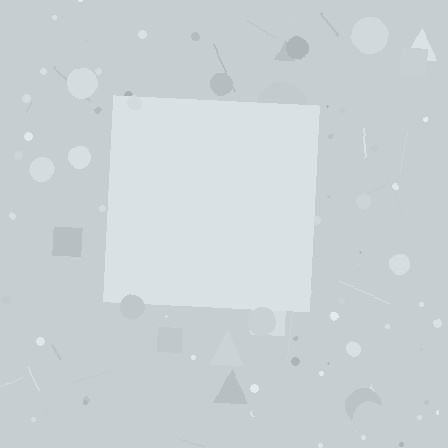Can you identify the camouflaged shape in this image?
The camouflaged shape is a square.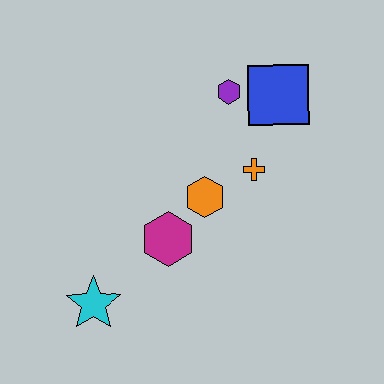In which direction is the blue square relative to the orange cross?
The blue square is above the orange cross.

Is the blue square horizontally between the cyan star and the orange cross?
No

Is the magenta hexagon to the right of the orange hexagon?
No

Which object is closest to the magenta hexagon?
The orange hexagon is closest to the magenta hexagon.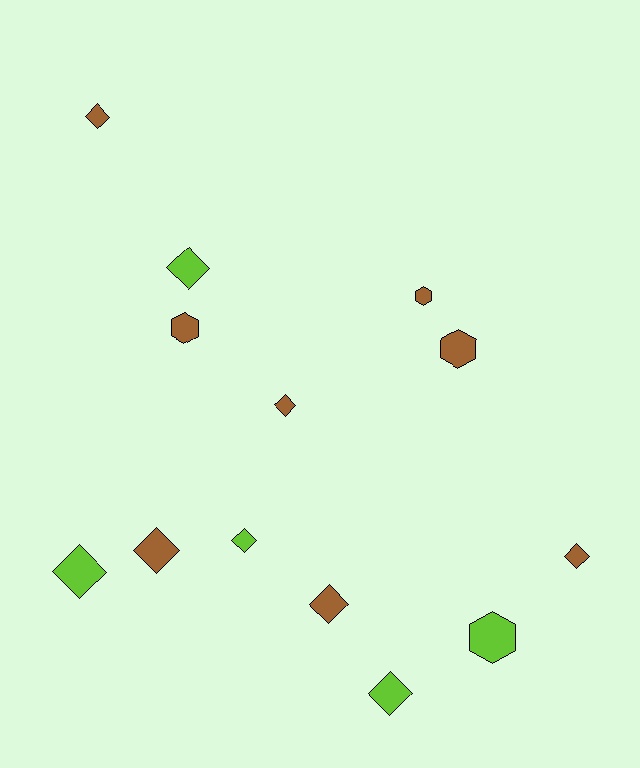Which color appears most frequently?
Brown, with 8 objects.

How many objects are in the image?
There are 13 objects.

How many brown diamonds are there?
There are 5 brown diamonds.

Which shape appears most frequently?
Diamond, with 9 objects.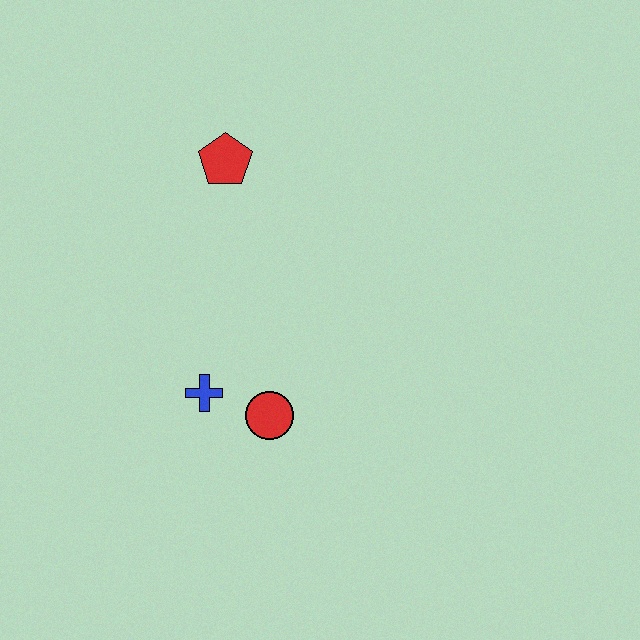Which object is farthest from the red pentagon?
The red circle is farthest from the red pentagon.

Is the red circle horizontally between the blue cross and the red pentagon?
No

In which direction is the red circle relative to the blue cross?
The red circle is to the right of the blue cross.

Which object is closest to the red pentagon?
The blue cross is closest to the red pentagon.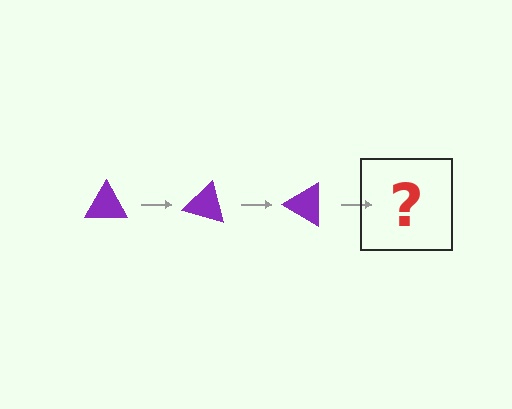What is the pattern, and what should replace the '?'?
The pattern is that the triangle rotates 15 degrees each step. The '?' should be a purple triangle rotated 45 degrees.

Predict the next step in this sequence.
The next step is a purple triangle rotated 45 degrees.